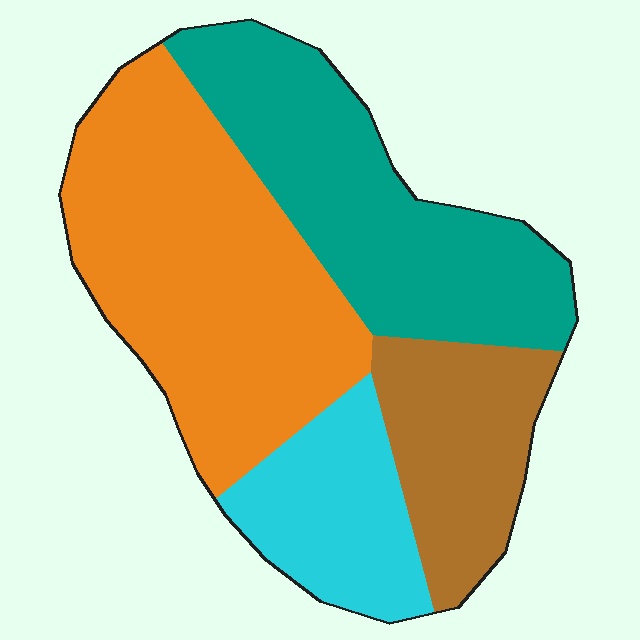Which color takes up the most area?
Orange, at roughly 40%.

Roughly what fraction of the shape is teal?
Teal takes up between a quarter and a half of the shape.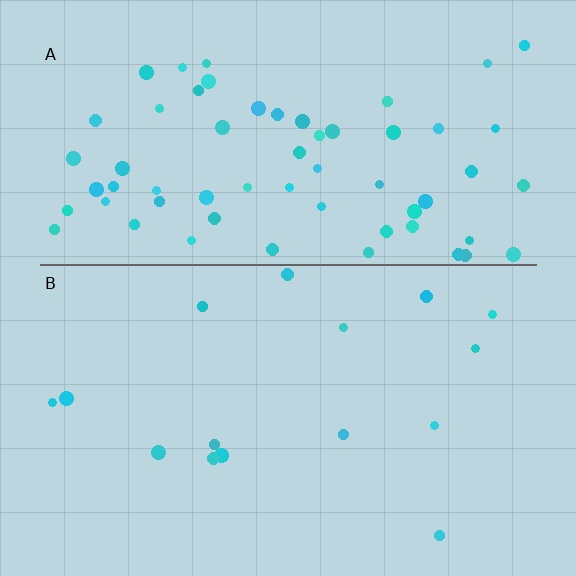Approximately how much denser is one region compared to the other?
Approximately 4.1× — region A over region B.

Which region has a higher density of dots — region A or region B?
A (the top).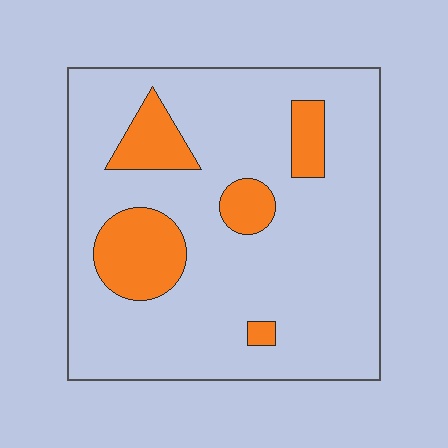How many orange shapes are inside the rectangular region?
5.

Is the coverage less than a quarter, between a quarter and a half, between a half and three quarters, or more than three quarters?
Less than a quarter.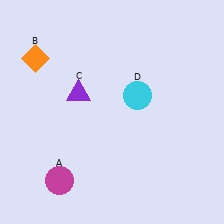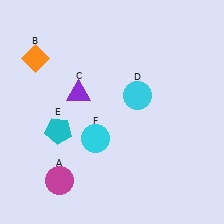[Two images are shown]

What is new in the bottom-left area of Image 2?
A cyan circle (F) was added in the bottom-left area of Image 2.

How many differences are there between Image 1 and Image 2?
There are 2 differences between the two images.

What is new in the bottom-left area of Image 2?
A cyan pentagon (E) was added in the bottom-left area of Image 2.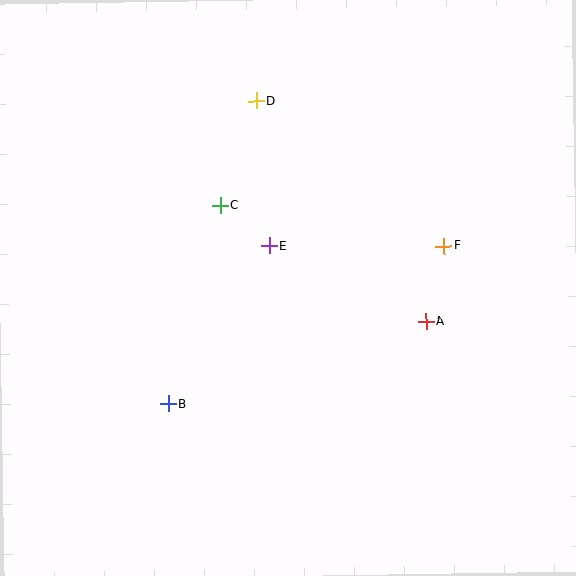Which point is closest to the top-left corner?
Point D is closest to the top-left corner.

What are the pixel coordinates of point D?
Point D is at (256, 101).